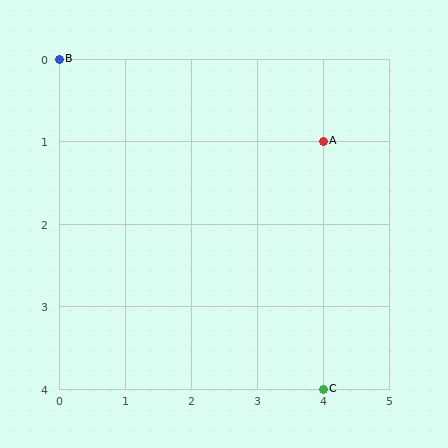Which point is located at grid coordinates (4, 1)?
Point A is at (4, 1).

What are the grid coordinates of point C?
Point C is at grid coordinates (4, 4).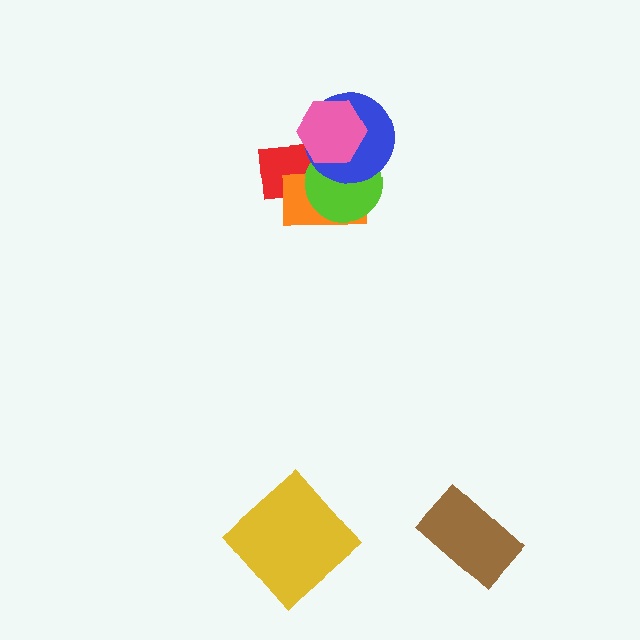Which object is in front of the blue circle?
The pink hexagon is in front of the blue circle.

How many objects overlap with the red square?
4 objects overlap with the red square.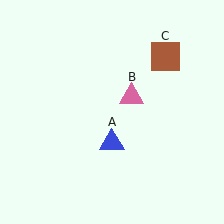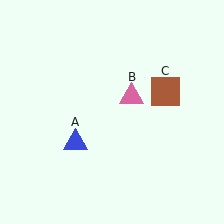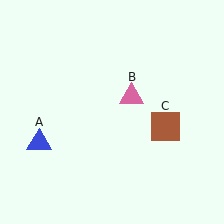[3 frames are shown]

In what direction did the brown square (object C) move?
The brown square (object C) moved down.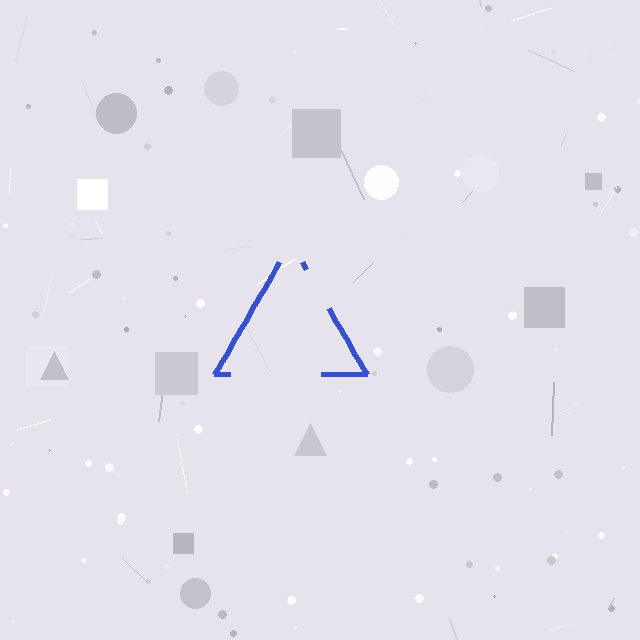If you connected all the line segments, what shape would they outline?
They would outline a triangle.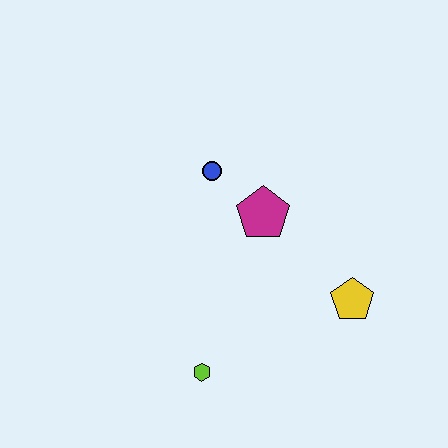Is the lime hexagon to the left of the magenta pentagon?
Yes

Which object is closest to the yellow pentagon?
The magenta pentagon is closest to the yellow pentagon.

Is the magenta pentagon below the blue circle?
Yes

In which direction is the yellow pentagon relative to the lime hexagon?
The yellow pentagon is to the right of the lime hexagon.